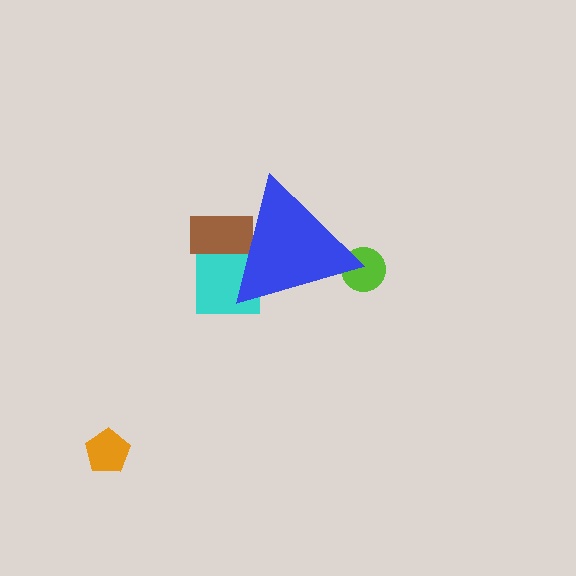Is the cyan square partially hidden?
Yes, the cyan square is partially hidden behind the blue triangle.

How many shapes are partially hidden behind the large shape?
3 shapes are partially hidden.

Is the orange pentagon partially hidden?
No, the orange pentagon is fully visible.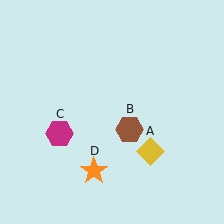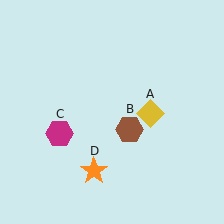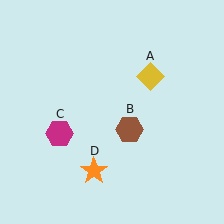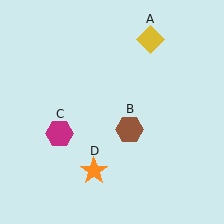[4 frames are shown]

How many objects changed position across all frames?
1 object changed position: yellow diamond (object A).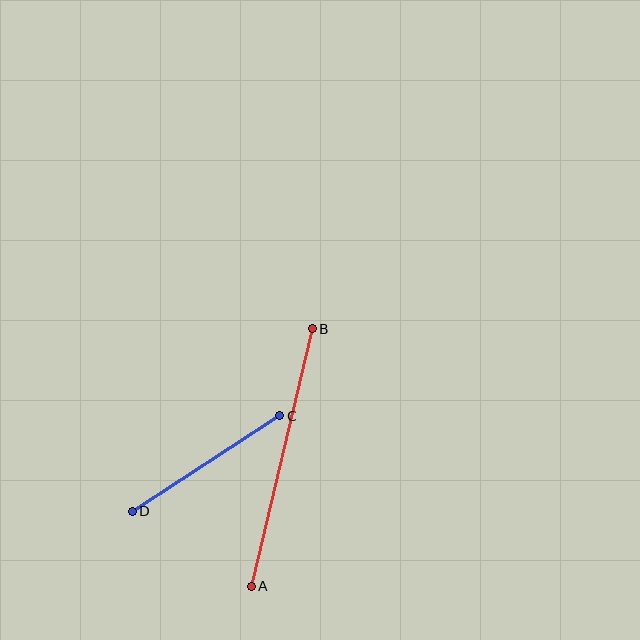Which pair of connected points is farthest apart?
Points A and B are farthest apart.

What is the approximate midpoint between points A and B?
The midpoint is at approximately (282, 458) pixels.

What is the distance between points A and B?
The distance is approximately 265 pixels.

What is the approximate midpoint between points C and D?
The midpoint is at approximately (206, 464) pixels.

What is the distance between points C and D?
The distance is approximately 176 pixels.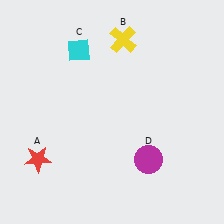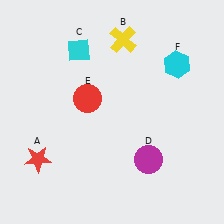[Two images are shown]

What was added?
A red circle (E), a cyan hexagon (F) were added in Image 2.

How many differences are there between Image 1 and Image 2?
There are 2 differences between the two images.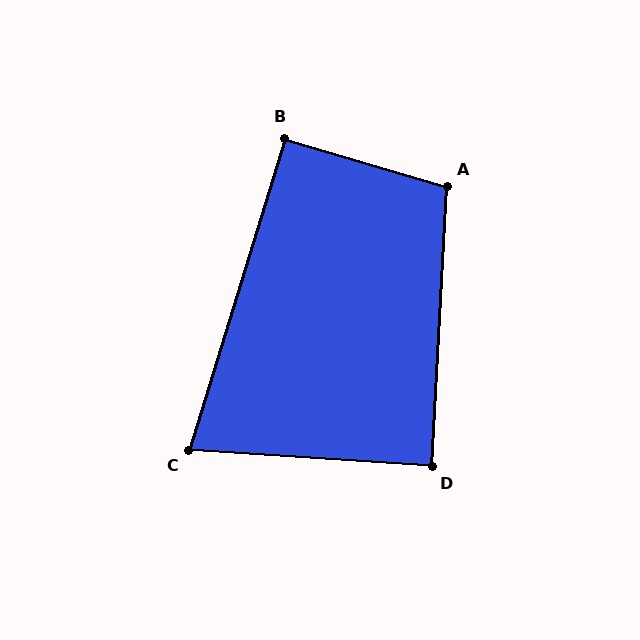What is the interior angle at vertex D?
Approximately 89 degrees (approximately right).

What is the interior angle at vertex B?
Approximately 91 degrees (approximately right).